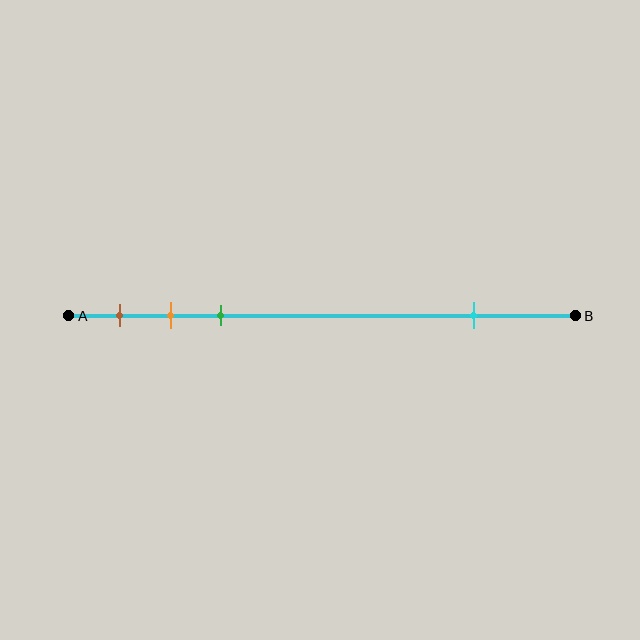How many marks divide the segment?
There are 4 marks dividing the segment.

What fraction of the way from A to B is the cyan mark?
The cyan mark is approximately 80% (0.8) of the way from A to B.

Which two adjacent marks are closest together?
The orange and green marks are the closest adjacent pair.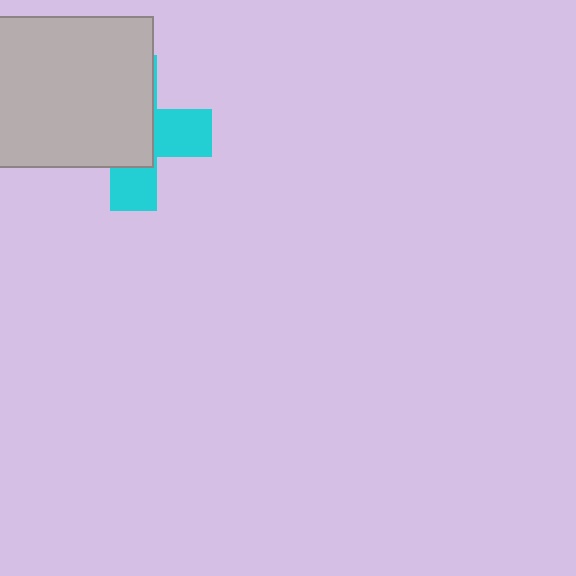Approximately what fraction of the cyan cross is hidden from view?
Roughly 59% of the cyan cross is hidden behind the light gray rectangle.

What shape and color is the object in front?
The object in front is a light gray rectangle.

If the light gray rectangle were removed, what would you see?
You would see the complete cyan cross.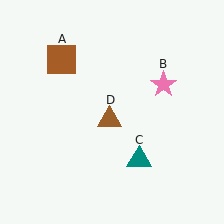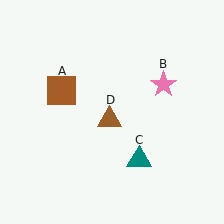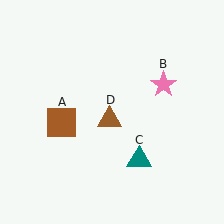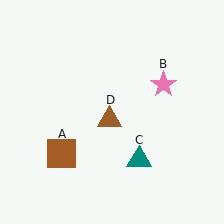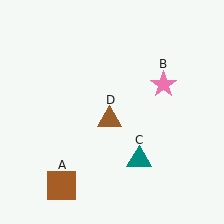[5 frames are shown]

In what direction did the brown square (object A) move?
The brown square (object A) moved down.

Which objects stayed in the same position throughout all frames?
Pink star (object B) and teal triangle (object C) and brown triangle (object D) remained stationary.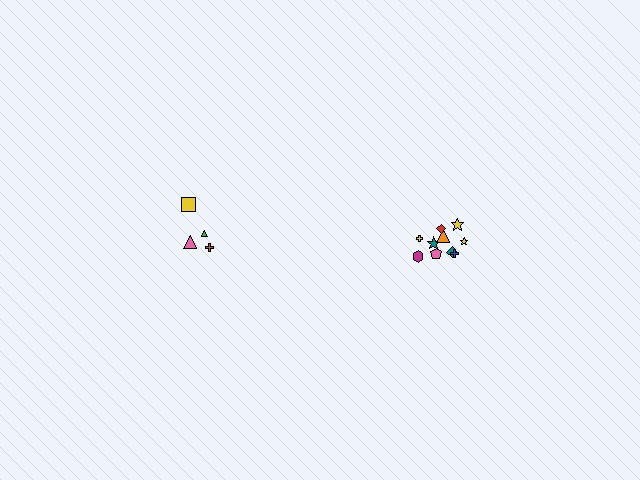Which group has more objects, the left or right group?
The right group.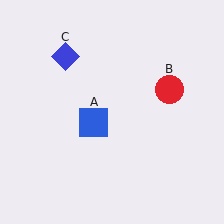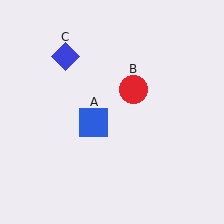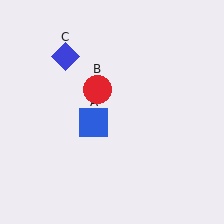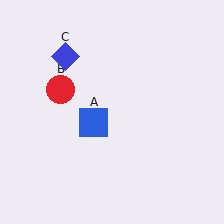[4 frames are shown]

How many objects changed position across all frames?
1 object changed position: red circle (object B).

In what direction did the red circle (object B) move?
The red circle (object B) moved left.